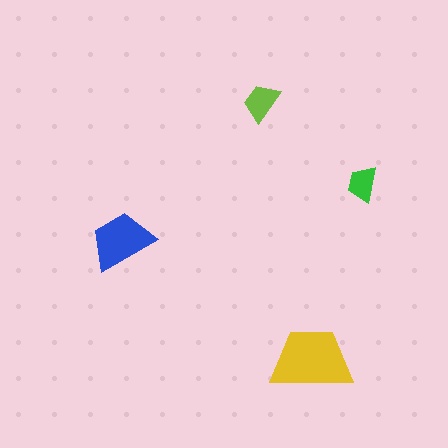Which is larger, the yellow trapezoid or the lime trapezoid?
The yellow one.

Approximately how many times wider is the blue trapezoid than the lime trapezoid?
About 1.5 times wider.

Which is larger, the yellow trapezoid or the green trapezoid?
The yellow one.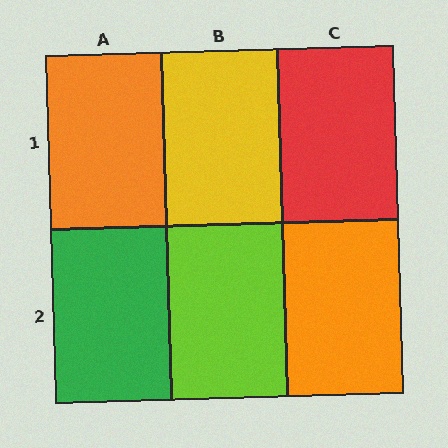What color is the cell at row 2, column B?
Lime.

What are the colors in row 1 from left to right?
Orange, yellow, red.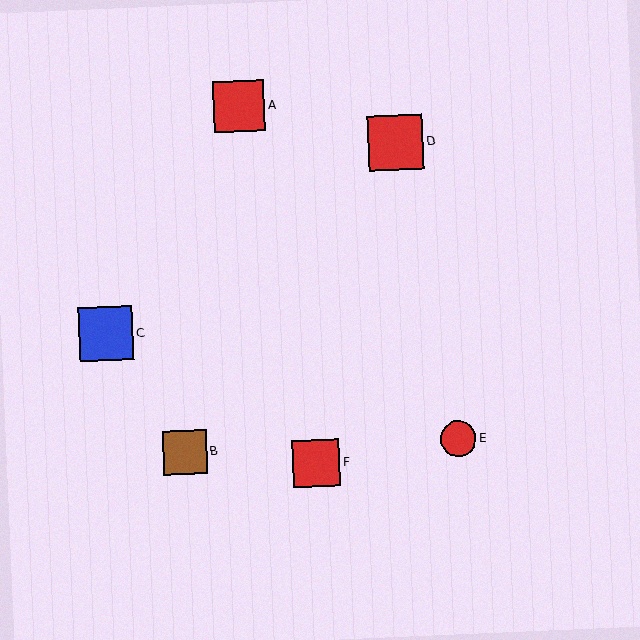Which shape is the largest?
The red square (labeled D) is the largest.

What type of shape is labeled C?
Shape C is a blue square.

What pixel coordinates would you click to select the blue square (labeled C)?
Click at (106, 334) to select the blue square C.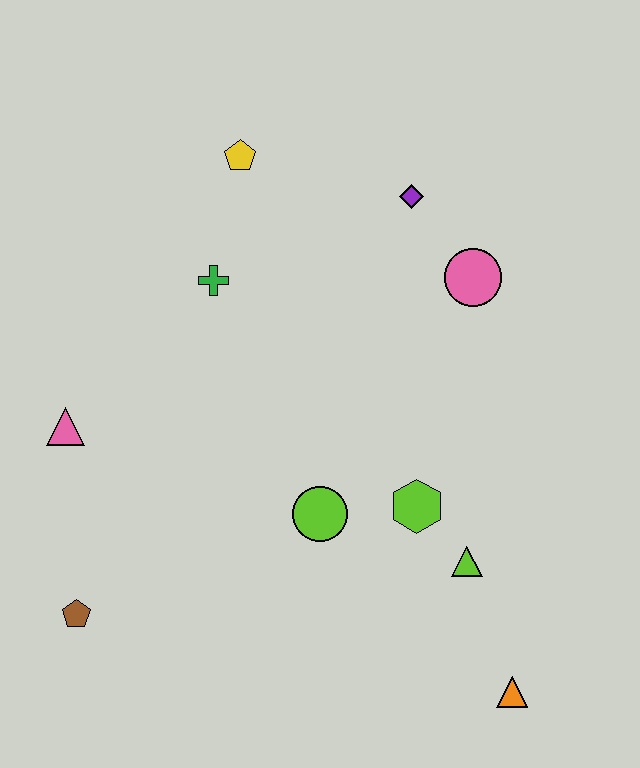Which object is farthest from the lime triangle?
The yellow pentagon is farthest from the lime triangle.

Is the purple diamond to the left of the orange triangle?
Yes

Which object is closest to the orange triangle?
The lime triangle is closest to the orange triangle.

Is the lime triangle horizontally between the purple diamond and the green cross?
No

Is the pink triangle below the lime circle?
No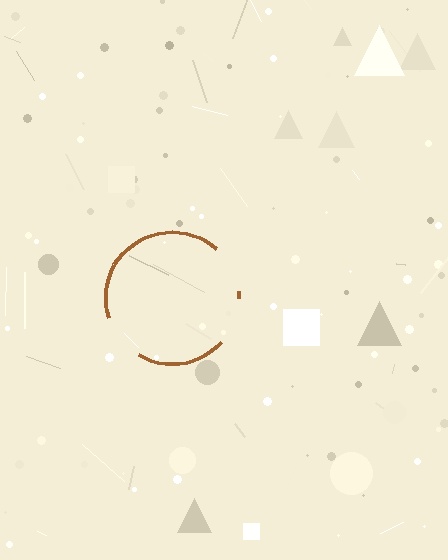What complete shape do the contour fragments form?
The contour fragments form a circle.